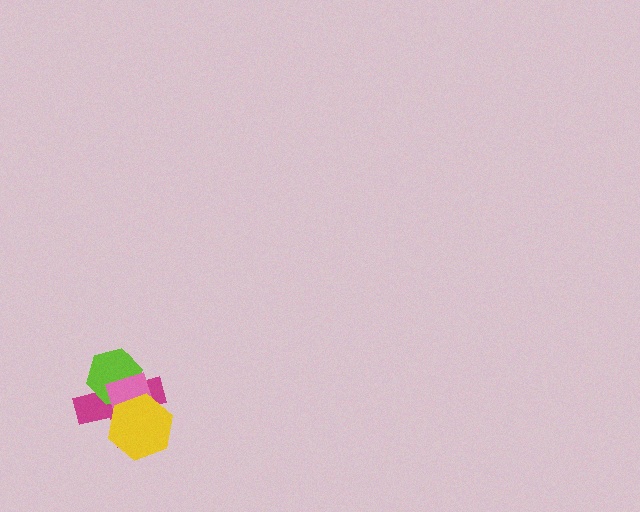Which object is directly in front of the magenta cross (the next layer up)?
The lime hexagon is directly in front of the magenta cross.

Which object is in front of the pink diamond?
The yellow hexagon is in front of the pink diamond.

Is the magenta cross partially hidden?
Yes, it is partially covered by another shape.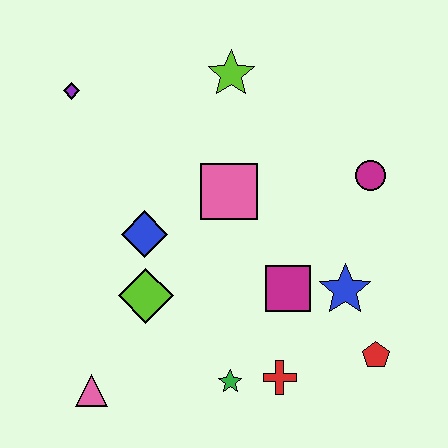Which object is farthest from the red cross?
The purple diamond is farthest from the red cross.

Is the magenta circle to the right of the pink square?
Yes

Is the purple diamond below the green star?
No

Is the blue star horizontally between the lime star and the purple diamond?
No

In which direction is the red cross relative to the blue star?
The red cross is below the blue star.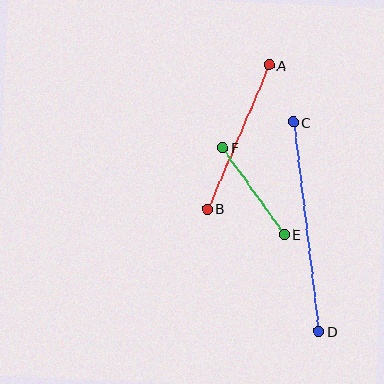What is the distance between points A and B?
The distance is approximately 156 pixels.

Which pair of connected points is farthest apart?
Points C and D are farthest apart.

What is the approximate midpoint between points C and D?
The midpoint is at approximately (306, 227) pixels.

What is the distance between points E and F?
The distance is approximately 106 pixels.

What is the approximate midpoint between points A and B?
The midpoint is at approximately (238, 137) pixels.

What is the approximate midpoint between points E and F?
The midpoint is at approximately (253, 191) pixels.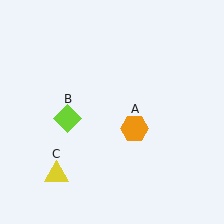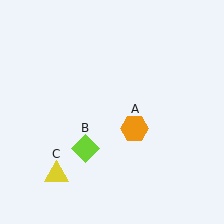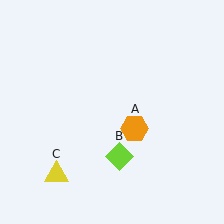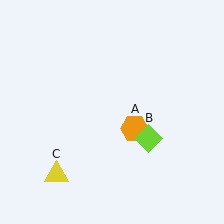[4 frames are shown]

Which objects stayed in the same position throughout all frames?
Orange hexagon (object A) and yellow triangle (object C) remained stationary.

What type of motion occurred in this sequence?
The lime diamond (object B) rotated counterclockwise around the center of the scene.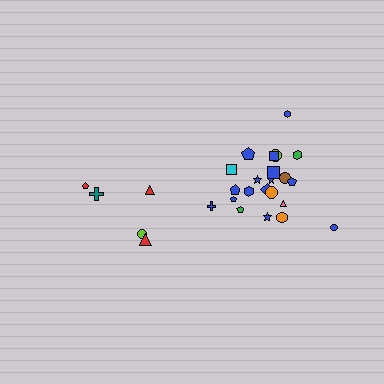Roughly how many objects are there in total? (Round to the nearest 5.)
Roughly 25 objects in total.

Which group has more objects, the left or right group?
The right group.